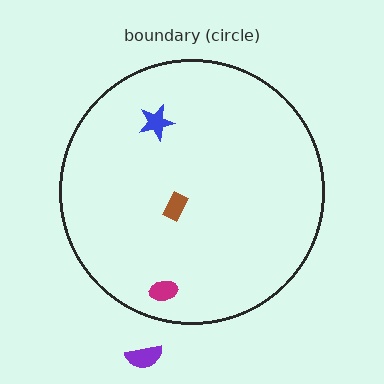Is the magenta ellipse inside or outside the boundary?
Inside.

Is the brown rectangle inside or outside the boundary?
Inside.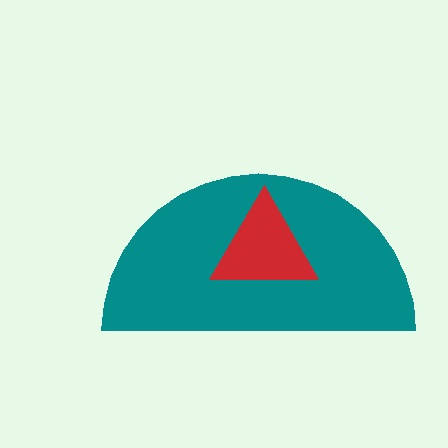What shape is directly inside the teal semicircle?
The red triangle.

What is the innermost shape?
The red triangle.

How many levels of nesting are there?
2.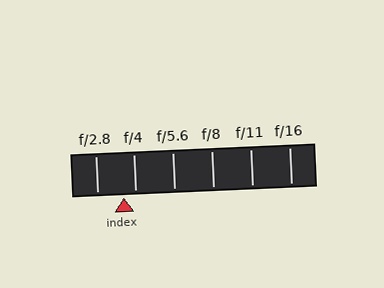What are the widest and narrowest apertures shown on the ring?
The widest aperture shown is f/2.8 and the narrowest is f/16.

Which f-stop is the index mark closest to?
The index mark is closest to f/4.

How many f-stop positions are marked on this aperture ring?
There are 6 f-stop positions marked.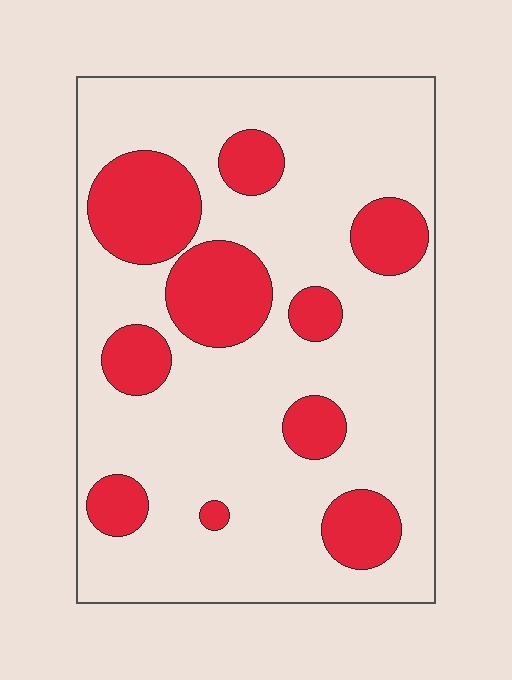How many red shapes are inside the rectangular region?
10.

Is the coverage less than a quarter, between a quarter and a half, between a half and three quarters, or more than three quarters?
Less than a quarter.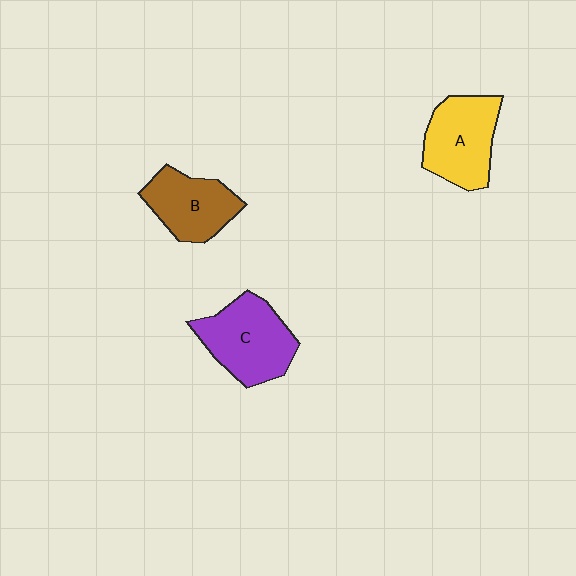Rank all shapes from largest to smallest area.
From largest to smallest: C (purple), A (yellow), B (brown).